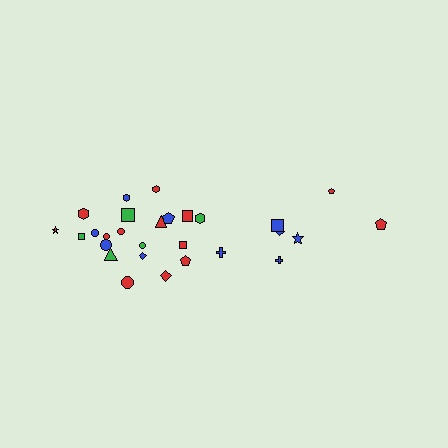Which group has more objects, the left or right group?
The left group.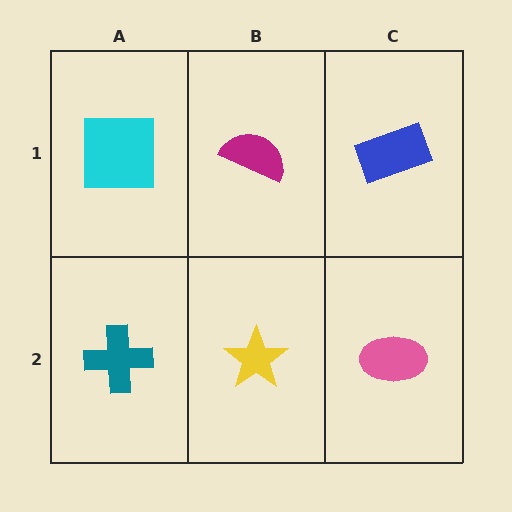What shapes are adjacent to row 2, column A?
A cyan square (row 1, column A), a yellow star (row 2, column B).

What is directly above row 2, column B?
A magenta semicircle.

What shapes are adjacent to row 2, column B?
A magenta semicircle (row 1, column B), a teal cross (row 2, column A), a pink ellipse (row 2, column C).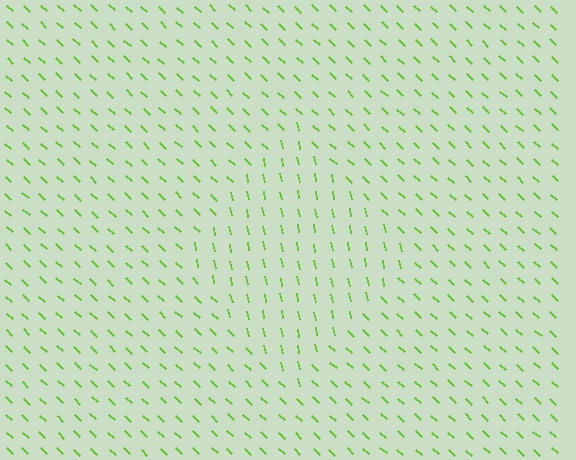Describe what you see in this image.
The image is filled with small lime line segments. A diamond region in the image has lines oriented differently from the surrounding lines, creating a visible texture boundary.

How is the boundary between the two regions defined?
The boundary is defined purely by a change in line orientation (approximately 35 degrees difference). All lines are the same color and thickness.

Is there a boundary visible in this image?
Yes, there is a texture boundary formed by a change in line orientation.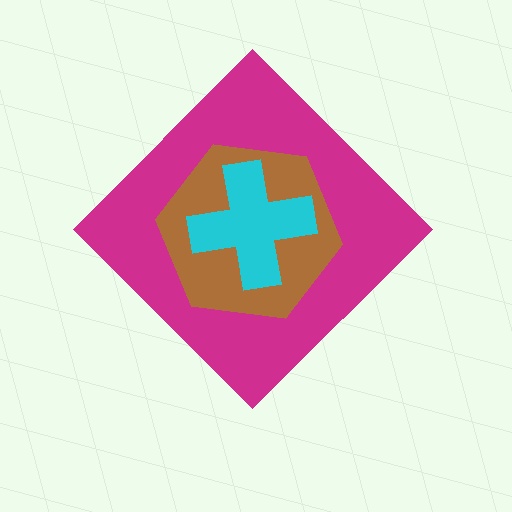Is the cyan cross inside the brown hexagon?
Yes.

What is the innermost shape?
The cyan cross.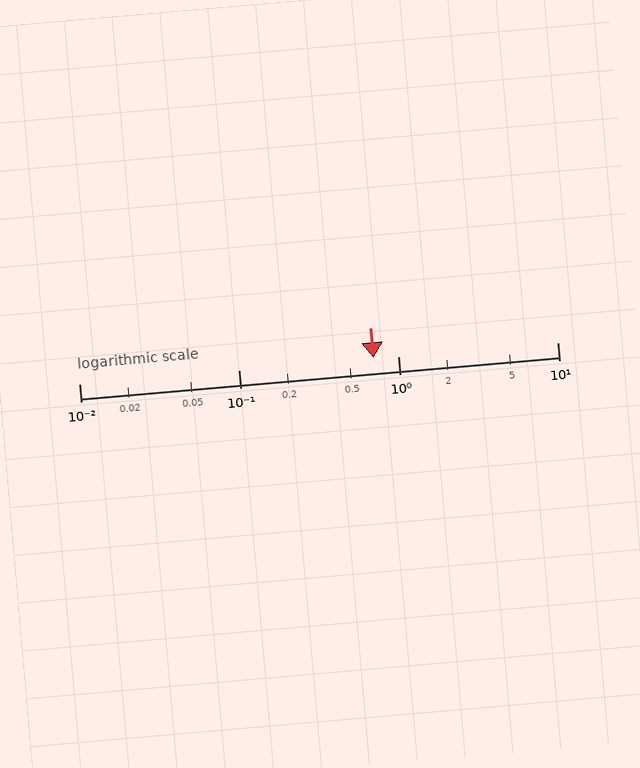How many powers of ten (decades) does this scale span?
The scale spans 3 decades, from 0.01 to 10.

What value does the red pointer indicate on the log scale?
The pointer indicates approximately 0.7.